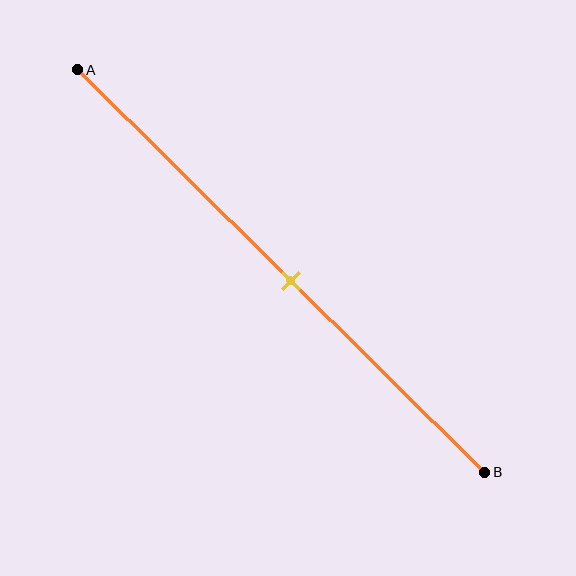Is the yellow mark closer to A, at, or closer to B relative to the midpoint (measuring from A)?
The yellow mark is approximately at the midpoint of segment AB.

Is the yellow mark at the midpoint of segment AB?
Yes, the mark is approximately at the midpoint.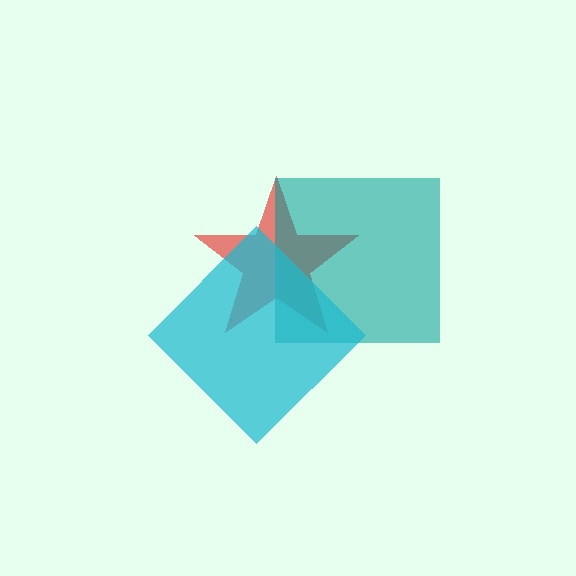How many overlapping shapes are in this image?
There are 3 overlapping shapes in the image.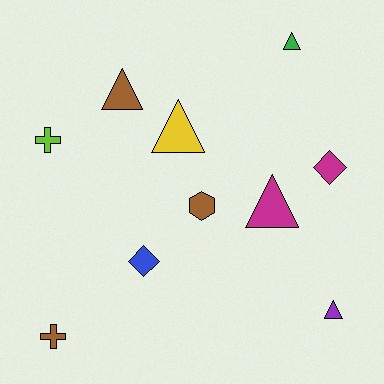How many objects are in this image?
There are 10 objects.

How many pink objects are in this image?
There are no pink objects.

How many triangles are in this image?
There are 5 triangles.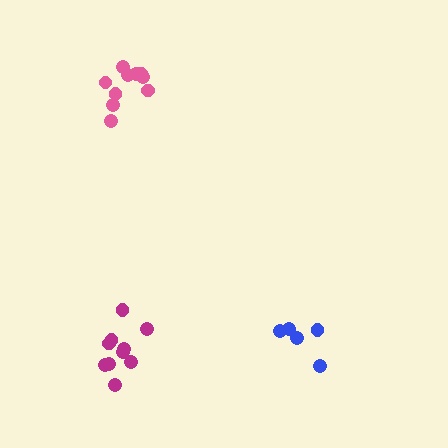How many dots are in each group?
Group 1: 5 dots, Group 2: 10 dots, Group 3: 10 dots (25 total).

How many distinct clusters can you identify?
There are 3 distinct clusters.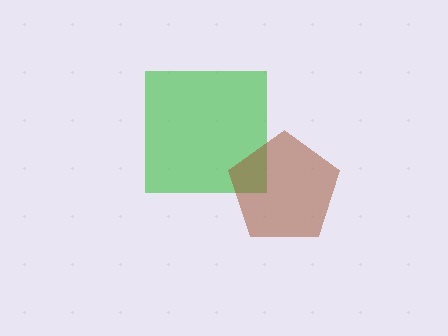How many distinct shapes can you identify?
There are 2 distinct shapes: a green square, a brown pentagon.